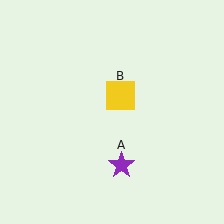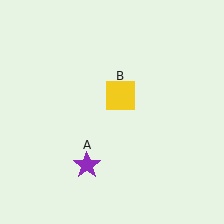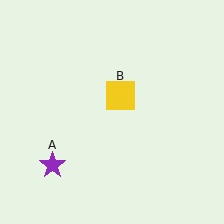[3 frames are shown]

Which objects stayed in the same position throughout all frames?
Yellow square (object B) remained stationary.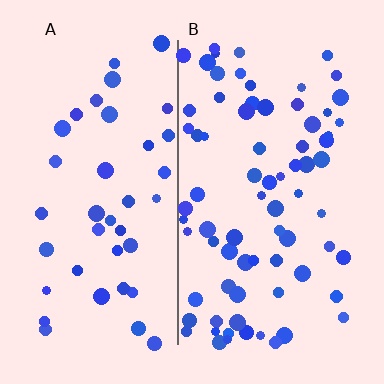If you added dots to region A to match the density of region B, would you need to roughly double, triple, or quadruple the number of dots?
Approximately double.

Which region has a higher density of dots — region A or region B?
B (the right).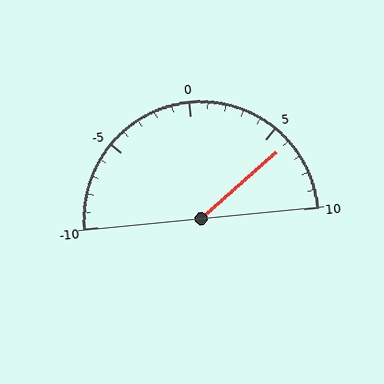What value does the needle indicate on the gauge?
The needle indicates approximately 6.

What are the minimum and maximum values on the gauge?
The gauge ranges from -10 to 10.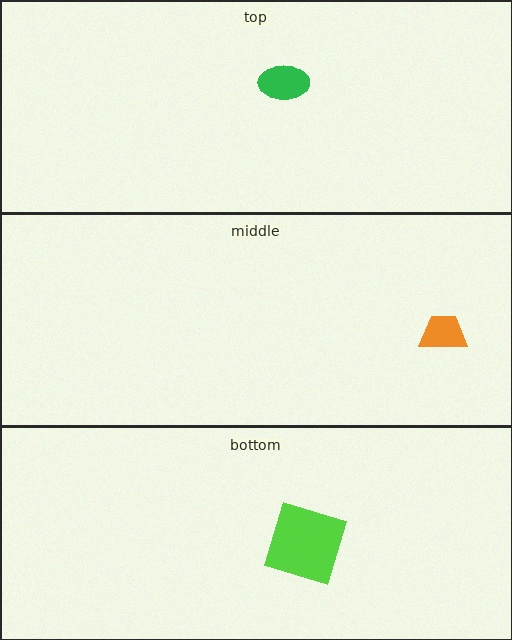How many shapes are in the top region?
1.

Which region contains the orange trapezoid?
The middle region.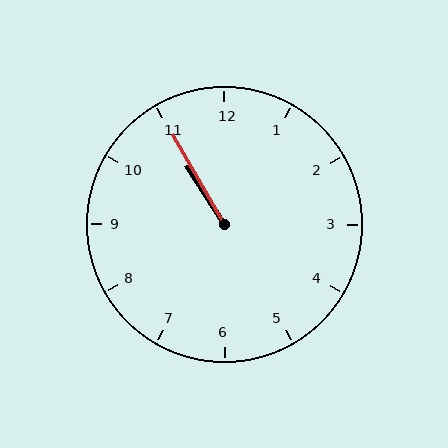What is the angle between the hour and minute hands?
Approximately 2 degrees.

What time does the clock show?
10:55.